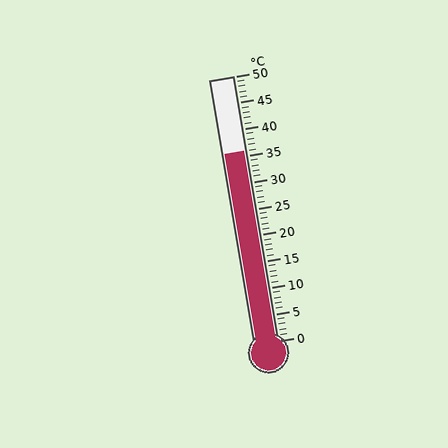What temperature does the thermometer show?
The thermometer shows approximately 36°C.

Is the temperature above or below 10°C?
The temperature is above 10°C.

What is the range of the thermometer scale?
The thermometer scale ranges from 0°C to 50°C.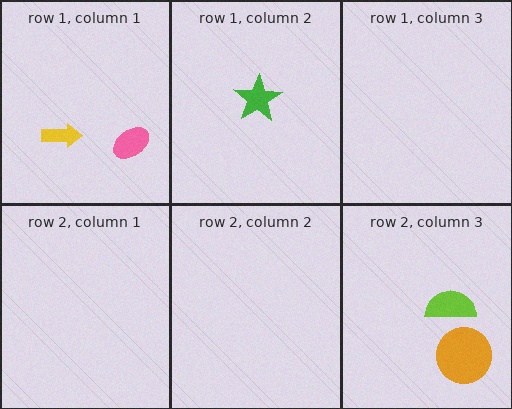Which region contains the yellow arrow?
The row 1, column 1 region.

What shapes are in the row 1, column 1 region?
The pink ellipse, the yellow arrow.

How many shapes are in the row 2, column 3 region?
2.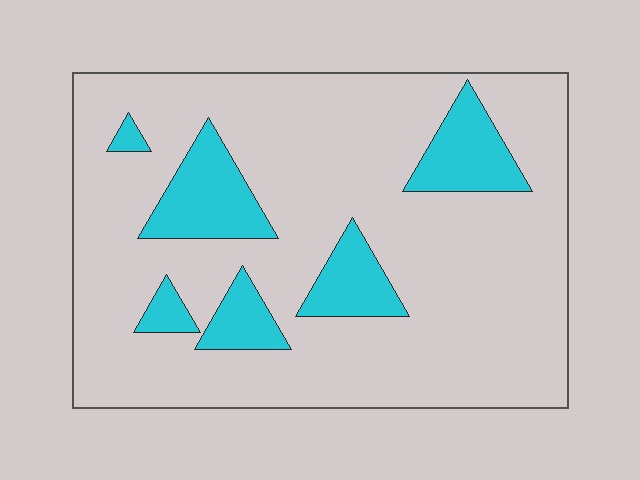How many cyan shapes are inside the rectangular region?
6.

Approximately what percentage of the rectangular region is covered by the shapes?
Approximately 15%.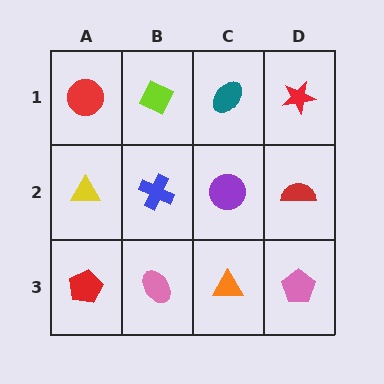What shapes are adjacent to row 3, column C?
A purple circle (row 2, column C), a pink ellipse (row 3, column B), a pink pentagon (row 3, column D).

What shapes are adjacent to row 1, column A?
A yellow triangle (row 2, column A), a lime diamond (row 1, column B).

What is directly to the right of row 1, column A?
A lime diamond.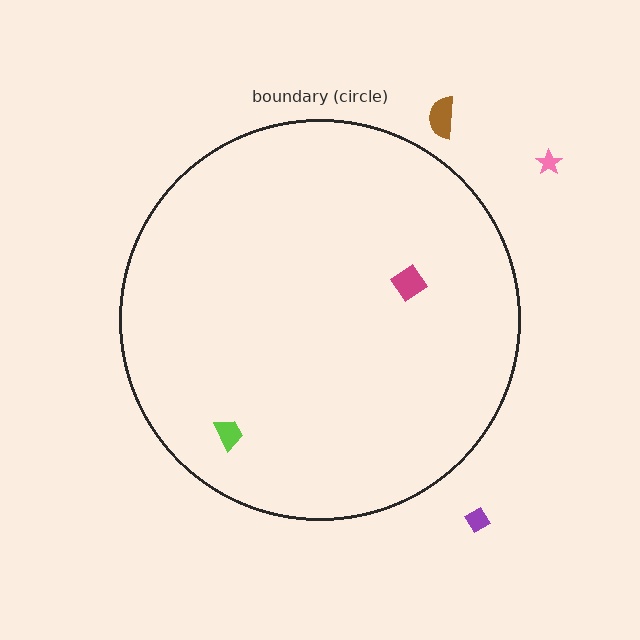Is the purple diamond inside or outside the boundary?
Outside.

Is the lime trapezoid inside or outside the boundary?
Inside.